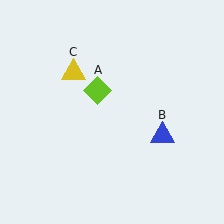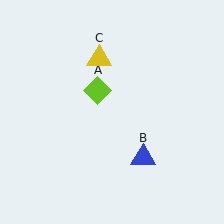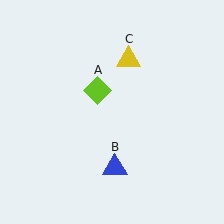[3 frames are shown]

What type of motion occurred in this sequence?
The blue triangle (object B), yellow triangle (object C) rotated clockwise around the center of the scene.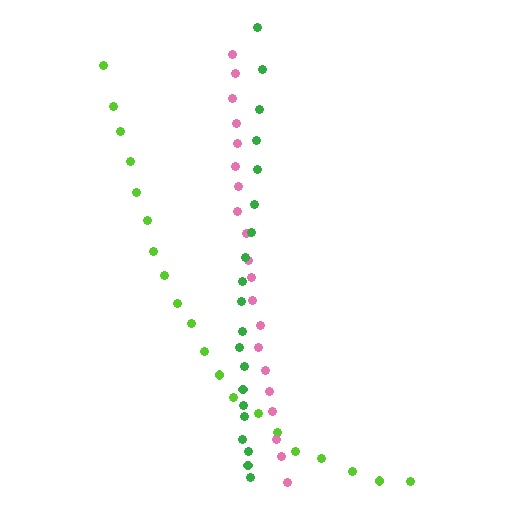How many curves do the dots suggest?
There are 3 distinct paths.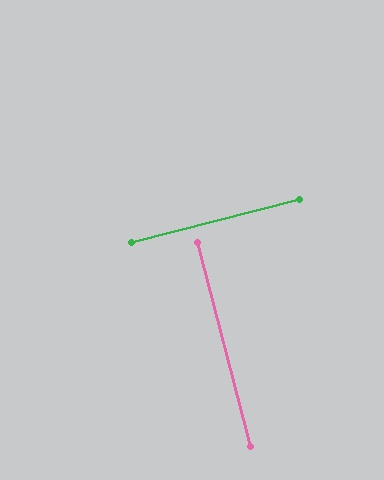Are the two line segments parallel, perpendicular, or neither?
Perpendicular — they meet at approximately 90°.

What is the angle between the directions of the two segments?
Approximately 90 degrees.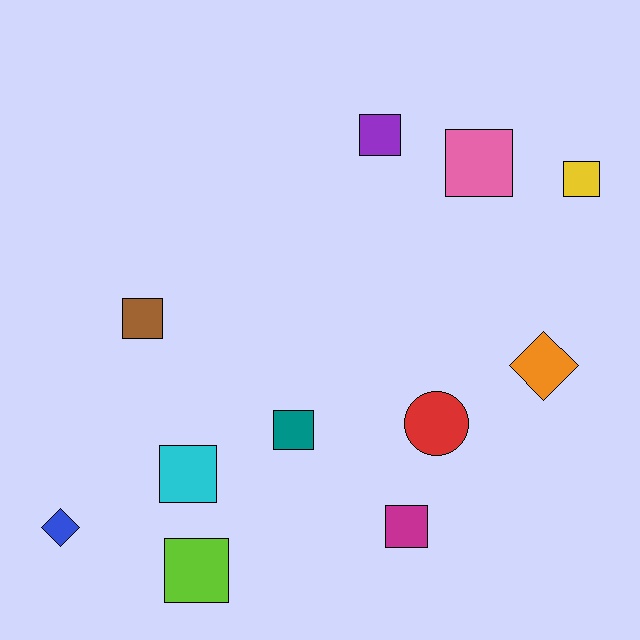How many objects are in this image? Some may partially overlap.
There are 11 objects.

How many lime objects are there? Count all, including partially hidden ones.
There is 1 lime object.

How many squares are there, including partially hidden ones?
There are 8 squares.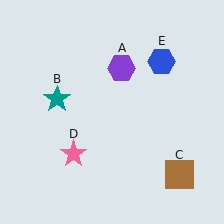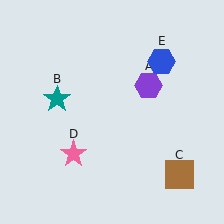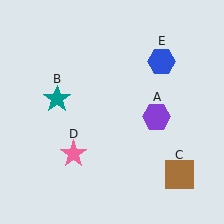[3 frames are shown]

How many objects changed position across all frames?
1 object changed position: purple hexagon (object A).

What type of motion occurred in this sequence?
The purple hexagon (object A) rotated clockwise around the center of the scene.